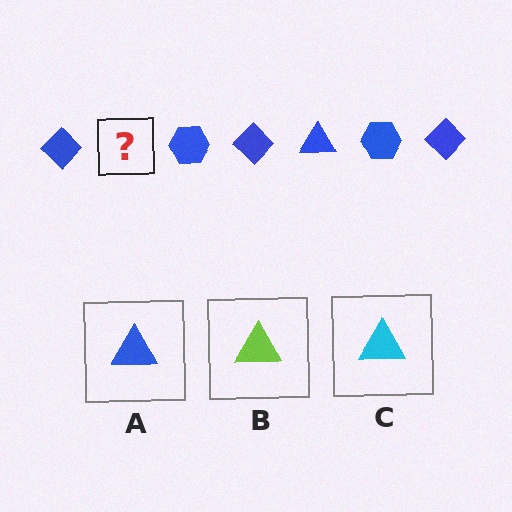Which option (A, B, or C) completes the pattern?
A.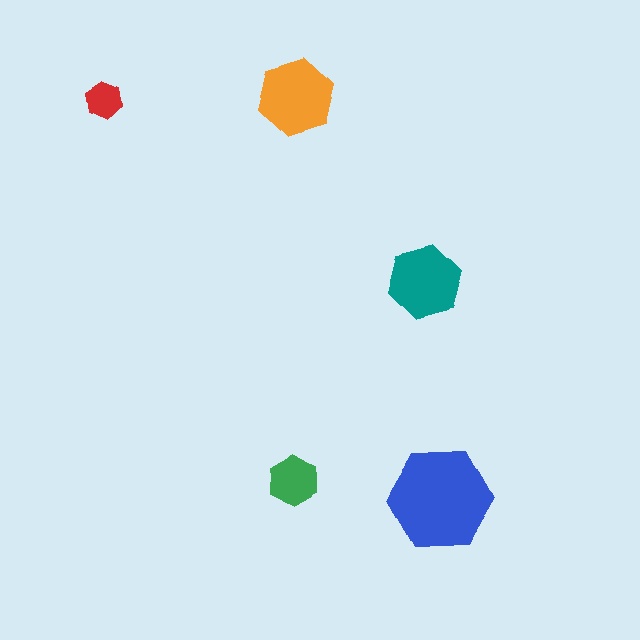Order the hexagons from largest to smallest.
the blue one, the orange one, the teal one, the green one, the red one.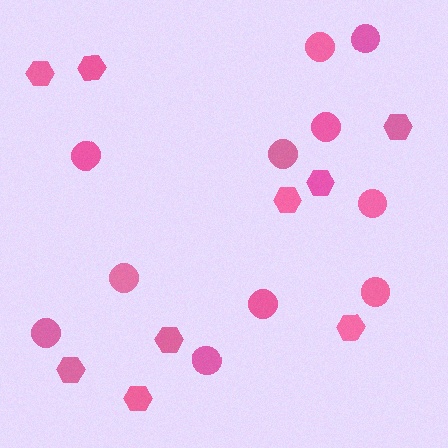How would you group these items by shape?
There are 2 groups: one group of circles (11) and one group of hexagons (9).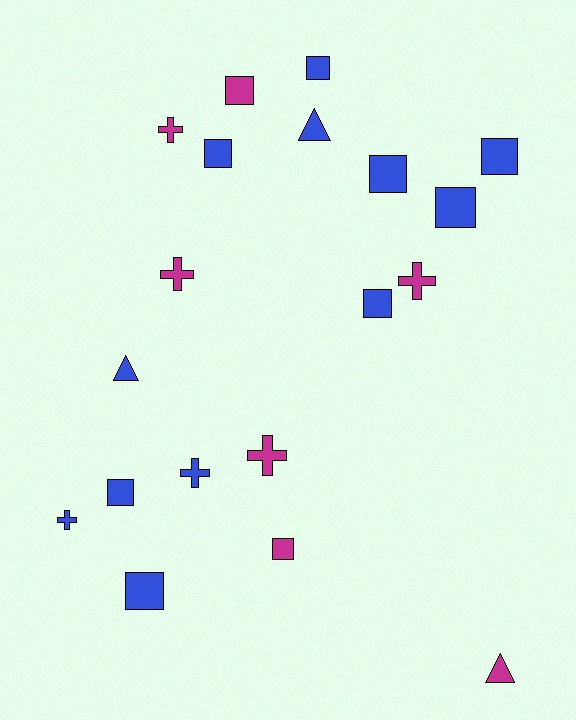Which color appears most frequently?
Blue, with 12 objects.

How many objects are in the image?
There are 19 objects.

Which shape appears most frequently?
Square, with 10 objects.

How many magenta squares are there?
There are 2 magenta squares.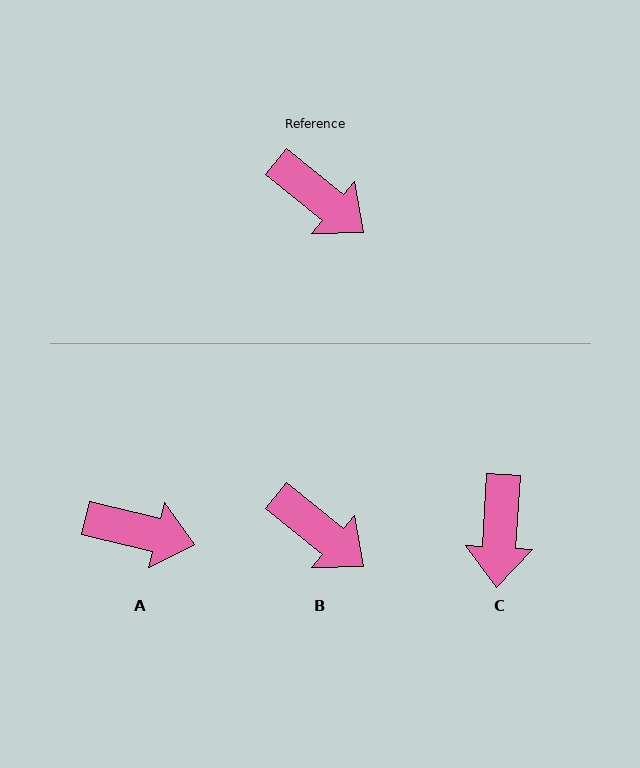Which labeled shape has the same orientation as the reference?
B.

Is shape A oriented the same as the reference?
No, it is off by about 26 degrees.